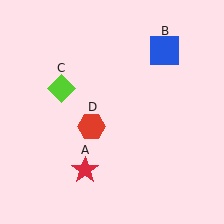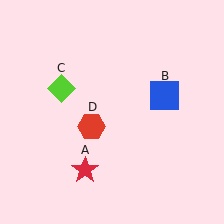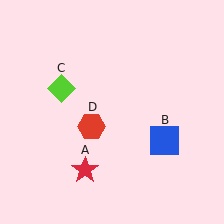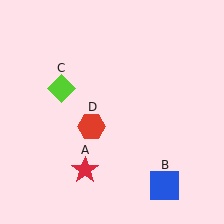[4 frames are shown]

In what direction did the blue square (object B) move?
The blue square (object B) moved down.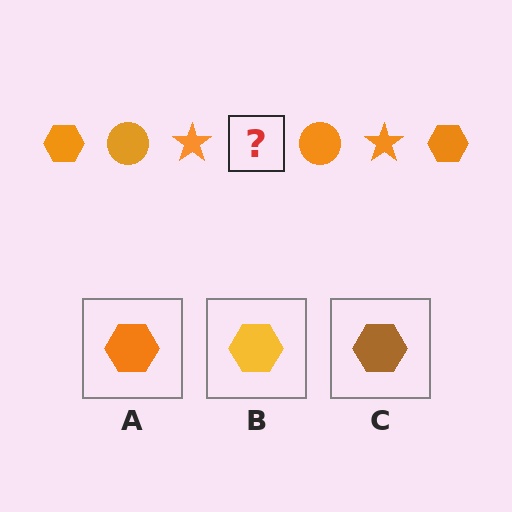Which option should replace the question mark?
Option A.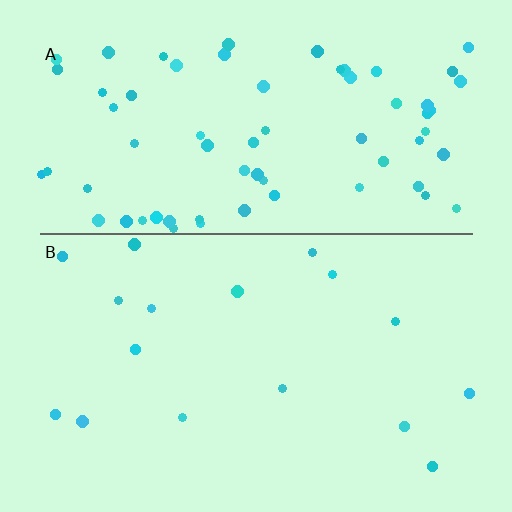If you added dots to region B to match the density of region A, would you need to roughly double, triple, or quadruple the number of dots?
Approximately quadruple.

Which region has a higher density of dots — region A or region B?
A (the top).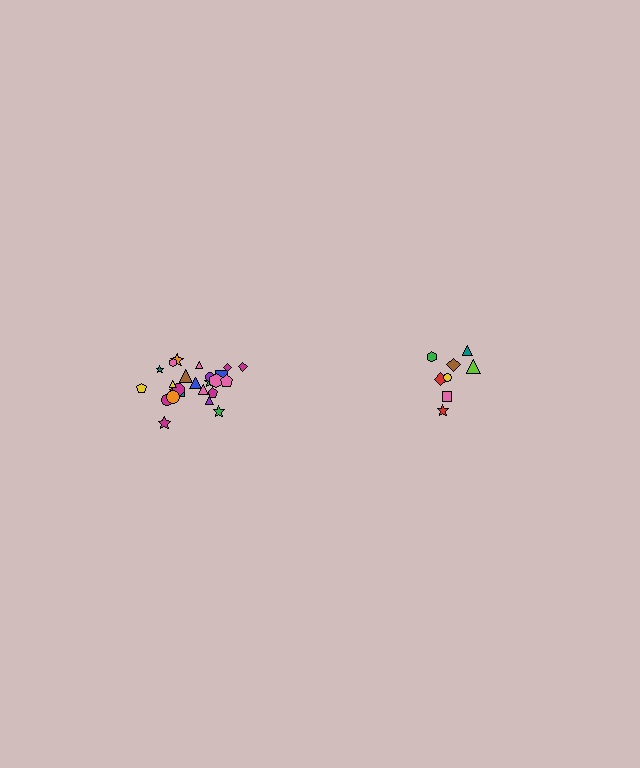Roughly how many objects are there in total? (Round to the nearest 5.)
Roughly 35 objects in total.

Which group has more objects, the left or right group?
The left group.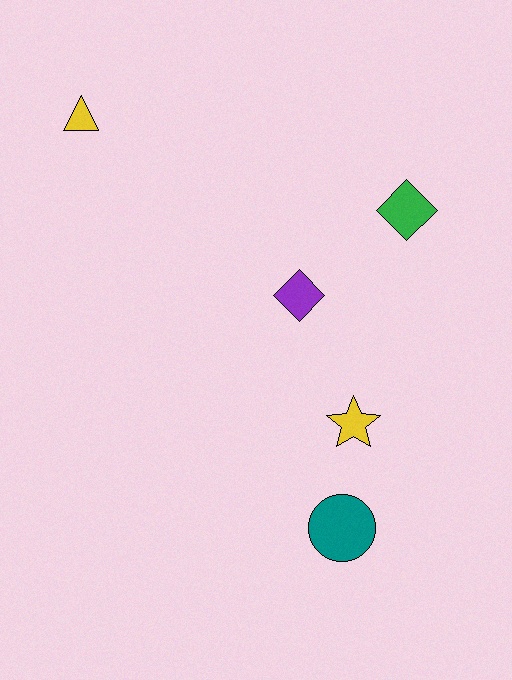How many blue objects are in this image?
There are no blue objects.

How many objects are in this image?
There are 5 objects.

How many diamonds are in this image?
There are 2 diamonds.